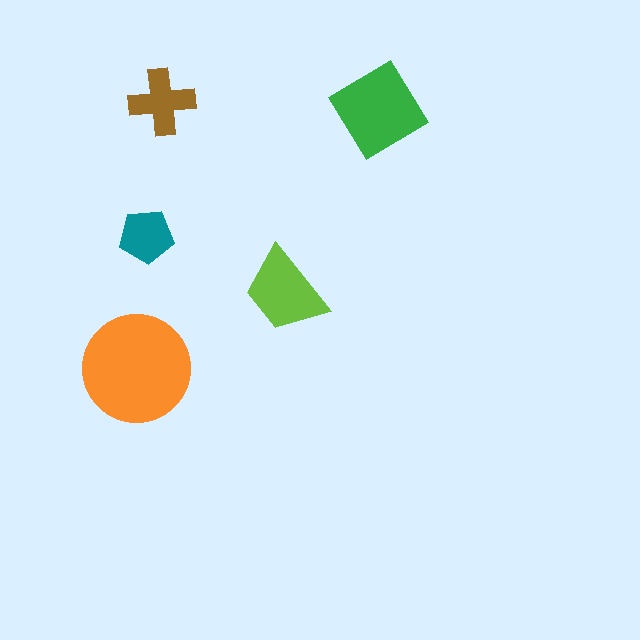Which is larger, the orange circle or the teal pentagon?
The orange circle.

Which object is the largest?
The orange circle.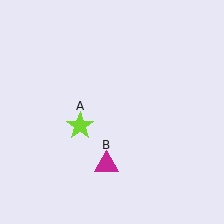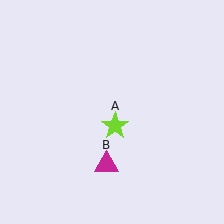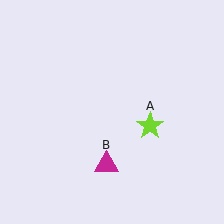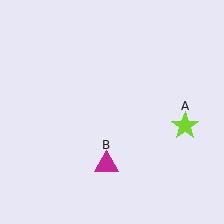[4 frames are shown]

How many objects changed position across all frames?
1 object changed position: lime star (object A).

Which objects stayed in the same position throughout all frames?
Magenta triangle (object B) remained stationary.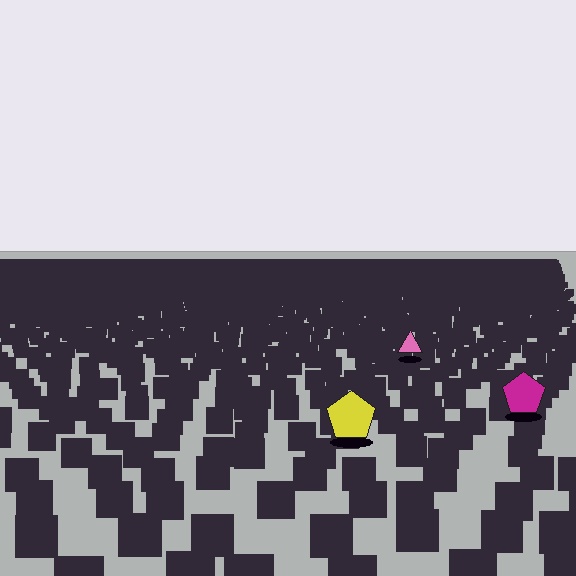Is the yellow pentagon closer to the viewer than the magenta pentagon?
Yes. The yellow pentagon is closer — you can tell from the texture gradient: the ground texture is coarser near it.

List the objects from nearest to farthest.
From nearest to farthest: the yellow pentagon, the magenta pentagon, the pink triangle.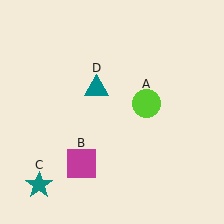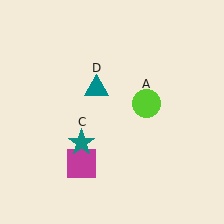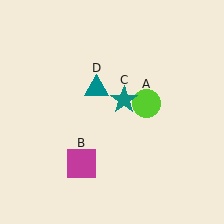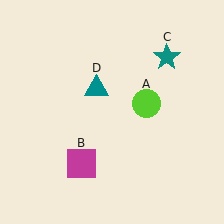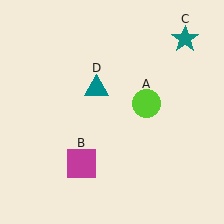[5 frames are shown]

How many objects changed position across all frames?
1 object changed position: teal star (object C).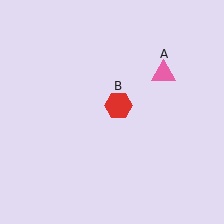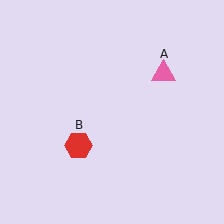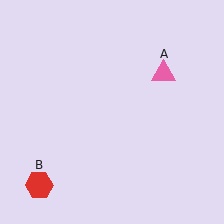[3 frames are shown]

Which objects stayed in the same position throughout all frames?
Pink triangle (object A) remained stationary.